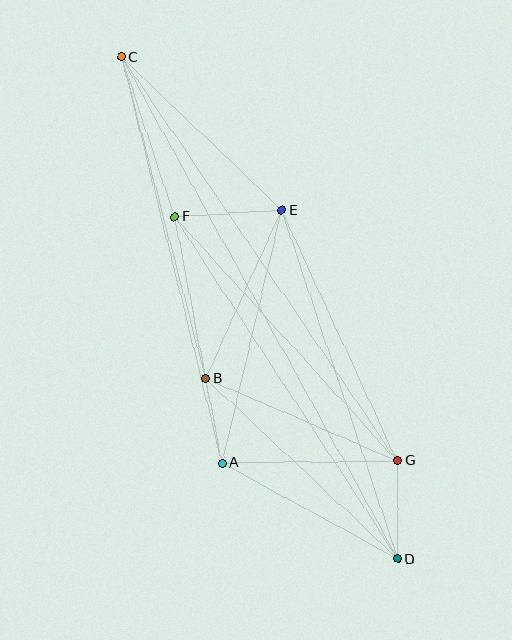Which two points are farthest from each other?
Points C and D are farthest from each other.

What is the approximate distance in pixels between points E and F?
The distance between E and F is approximately 107 pixels.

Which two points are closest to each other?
Points A and B are closest to each other.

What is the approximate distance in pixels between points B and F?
The distance between B and F is approximately 164 pixels.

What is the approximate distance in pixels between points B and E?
The distance between B and E is approximately 184 pixels.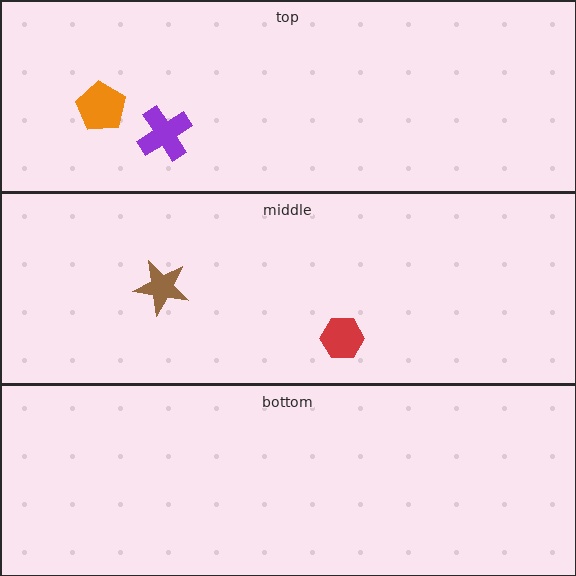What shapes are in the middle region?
The brown star, the red hexagon.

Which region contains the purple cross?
The top region.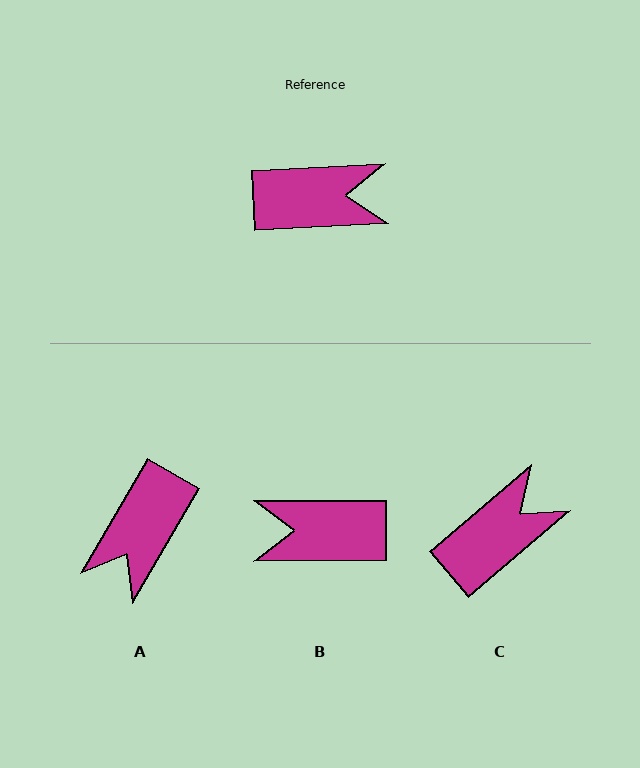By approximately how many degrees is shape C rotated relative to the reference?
Approximately 38 degrees counter-clockwise.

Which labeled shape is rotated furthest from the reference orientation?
B, about 177 degrees away.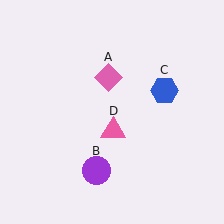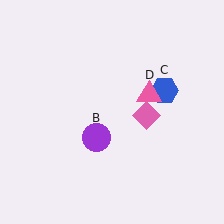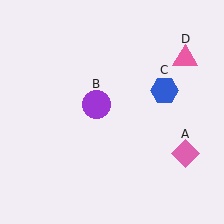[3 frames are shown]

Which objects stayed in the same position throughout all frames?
Blue hexagon (object C) remained stationary.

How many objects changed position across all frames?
3 objects changed position: pink diamond (object A), purple circle (object B), pink triangle (object D).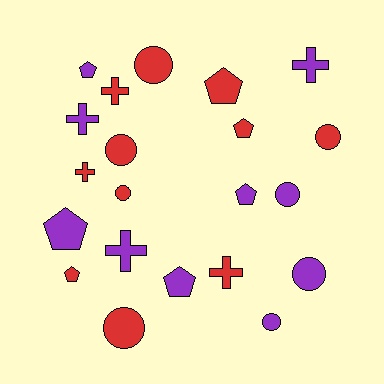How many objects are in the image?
There are 21 objects.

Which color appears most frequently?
Red, with 11 objects.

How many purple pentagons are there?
There are 4 purple pentagons.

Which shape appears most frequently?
Circle, with 8 objects.